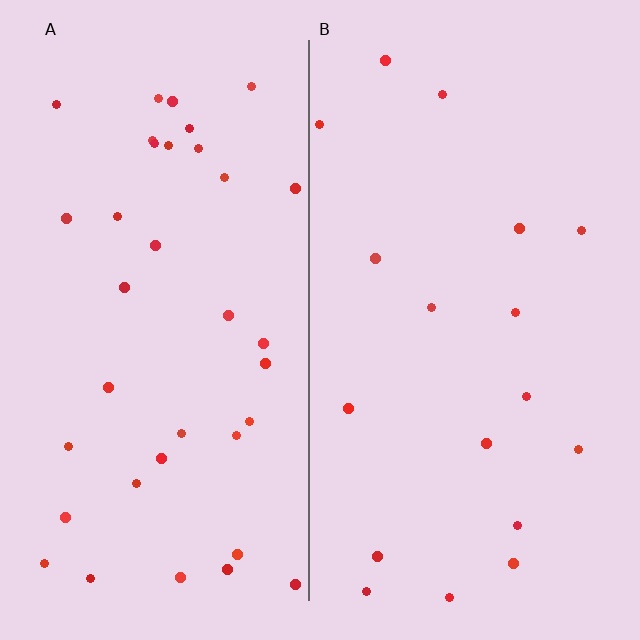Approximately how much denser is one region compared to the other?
Approximately 2.0× — region A over region B.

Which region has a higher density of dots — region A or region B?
A (the left).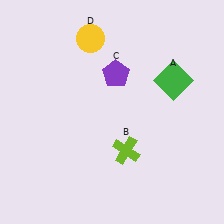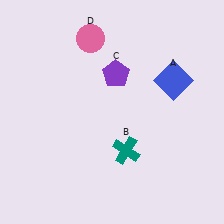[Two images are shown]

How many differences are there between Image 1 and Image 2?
There are 3 differences between the two images.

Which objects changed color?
A changed from green to blue. B changed from lime to teal. D changed from yellow to pink.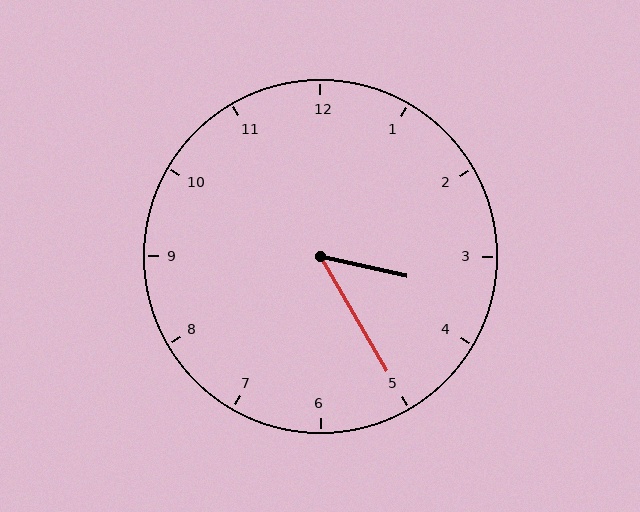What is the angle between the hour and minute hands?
Approximately 48 degrees.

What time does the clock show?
3:25.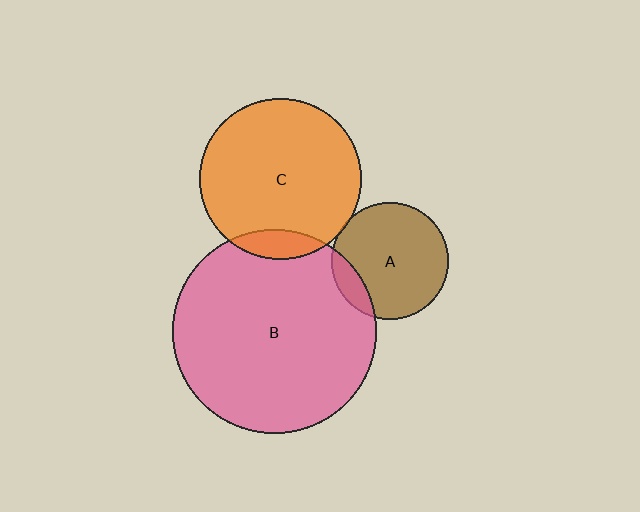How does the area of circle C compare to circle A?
Approximately 1.9 times.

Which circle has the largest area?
Circle B (pink).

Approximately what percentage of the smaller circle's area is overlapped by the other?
Approximately 15%.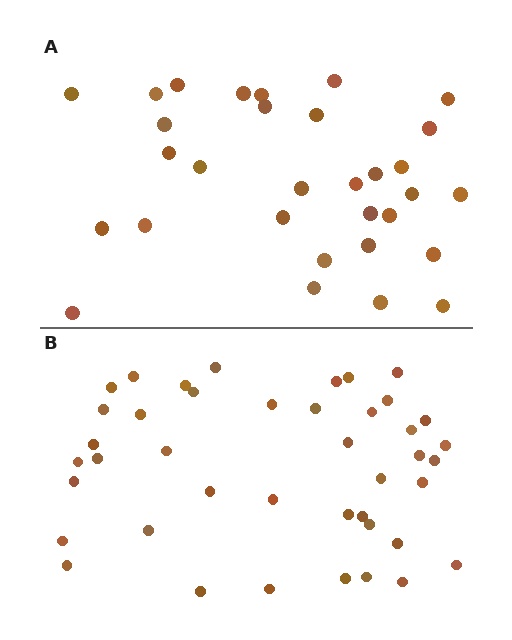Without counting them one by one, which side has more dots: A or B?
Region B (the bottom region) has more dots.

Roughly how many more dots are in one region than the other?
Region B has roughly 12 or so more dots than region A.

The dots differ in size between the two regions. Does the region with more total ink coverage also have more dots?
No. Region A has more total ink coverage because its dots are larger, but region B actually contains more individual dots. Total area can be misleading — the number of items is what matters here.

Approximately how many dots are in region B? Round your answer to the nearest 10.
About 40 dots. (The exact count is 42, which rounds to 40.)